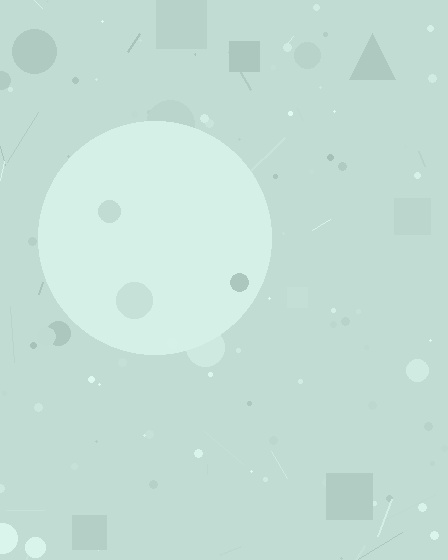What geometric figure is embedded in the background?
A circle is embedded in the background.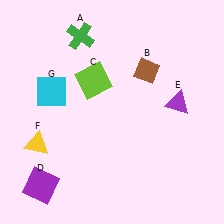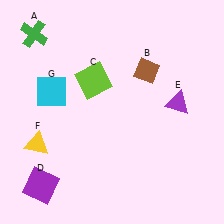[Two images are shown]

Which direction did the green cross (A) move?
The green cross (A) moved left.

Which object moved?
The green cross (A) moved left.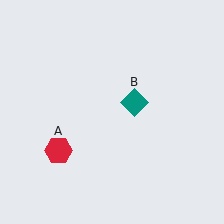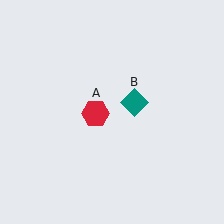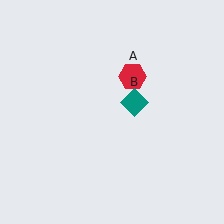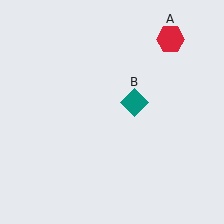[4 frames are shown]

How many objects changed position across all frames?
1 object changed position: red hexagon (object A).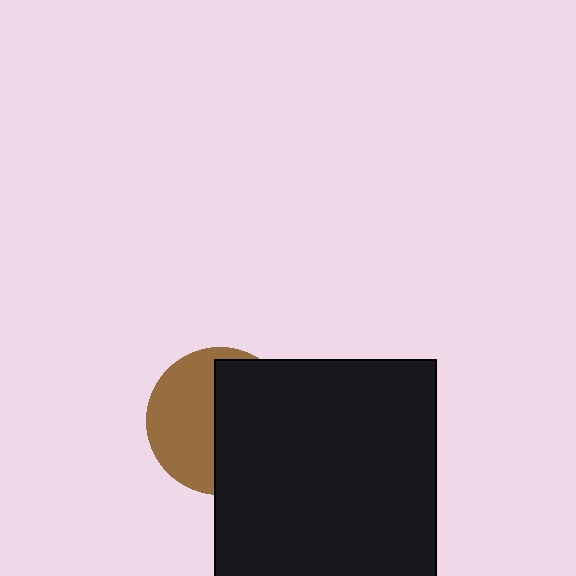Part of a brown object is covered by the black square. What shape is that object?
It is a circle.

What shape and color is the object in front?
The object in front is a black square.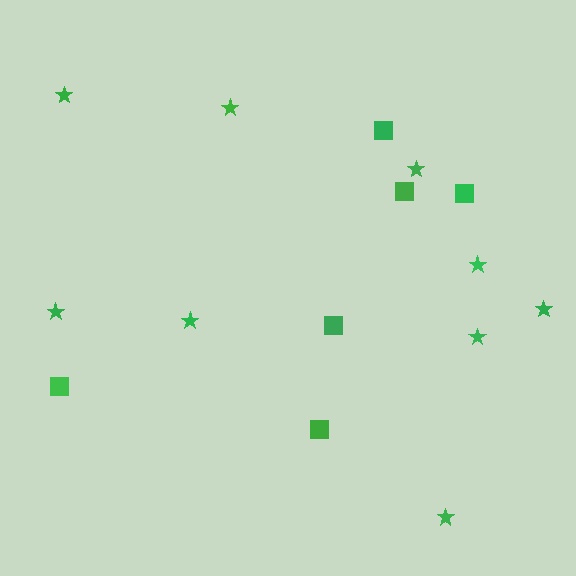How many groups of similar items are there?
There are 2 groups: one group of stars (9) and one group of squares (6).